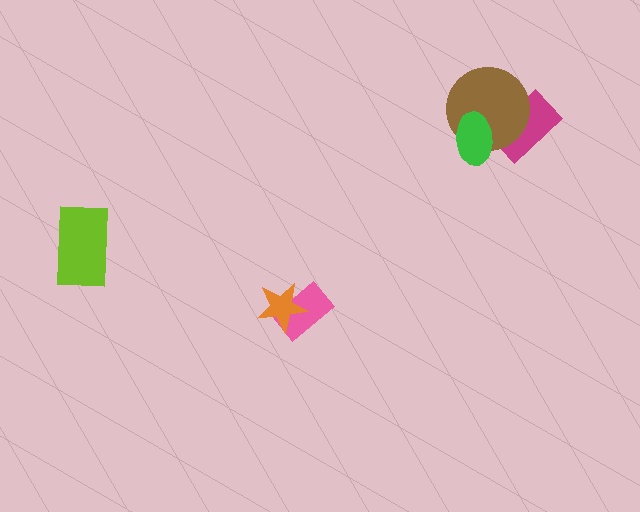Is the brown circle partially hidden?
Yes, it is partially covered by another shape.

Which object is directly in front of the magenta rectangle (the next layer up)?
The brown circle is directly in front of the magenta rectangle.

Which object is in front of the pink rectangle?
The orange star is in front of the pink rectangle.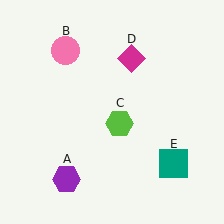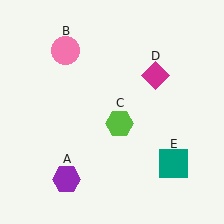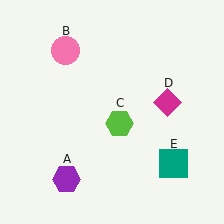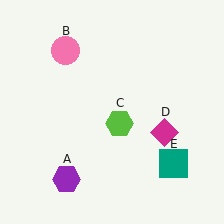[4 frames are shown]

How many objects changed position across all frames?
1 object changed position: magenta diamond (object D).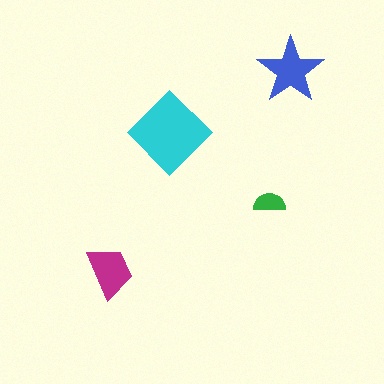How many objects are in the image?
There are 4 objects in the image.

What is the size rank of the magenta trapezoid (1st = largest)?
3rd.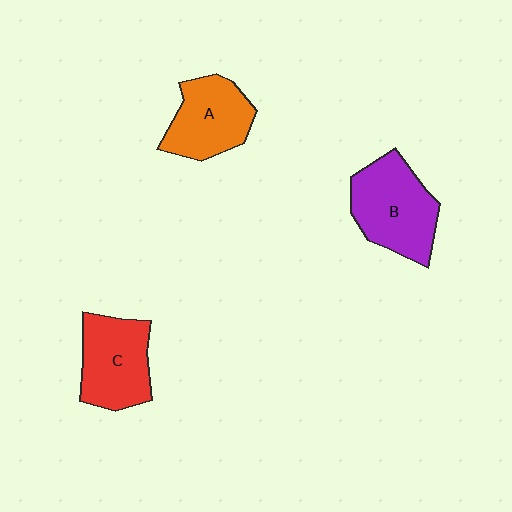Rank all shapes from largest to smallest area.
From largest to smallest: B (purple), C (red), A (orange).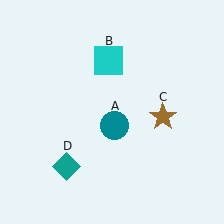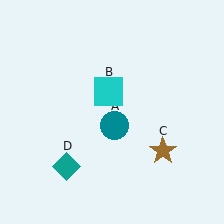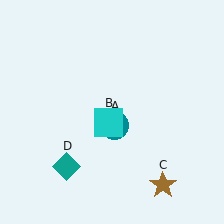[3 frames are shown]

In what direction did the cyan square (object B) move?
The cyan square (object B) moved down.